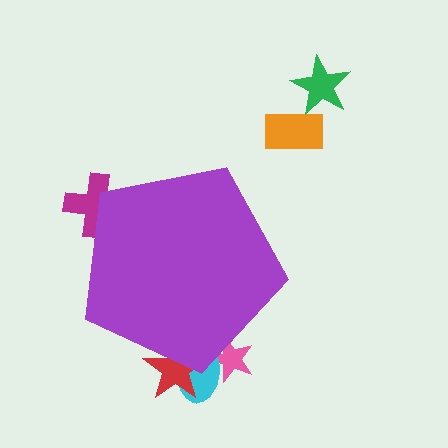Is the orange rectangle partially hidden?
No, the orange rectangle is fully visible.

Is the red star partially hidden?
Yes, the red star is partially hidden behind the purple pentagon.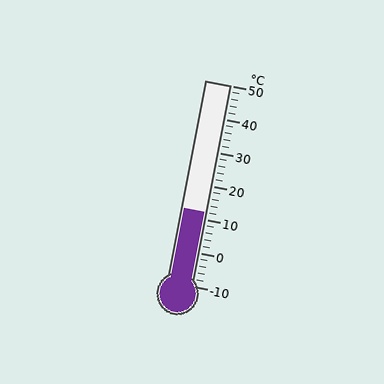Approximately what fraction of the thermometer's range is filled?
The thermometer is filled to approximately 35% of its range.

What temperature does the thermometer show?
The thermometer shows approximately 12°C.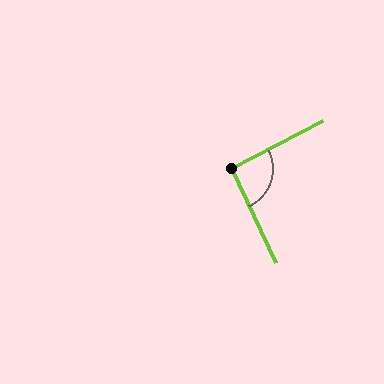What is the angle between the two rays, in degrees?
Approximately 93 degrees.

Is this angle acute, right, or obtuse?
It is approximately a right angle.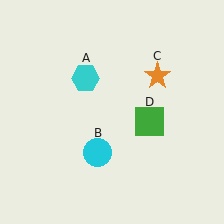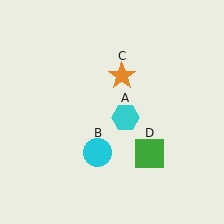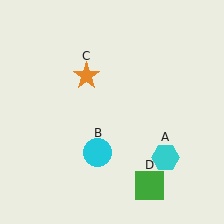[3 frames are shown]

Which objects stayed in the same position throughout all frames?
Cyan circle (object B) remained stationary.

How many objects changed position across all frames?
3 objects changed position: cyan hexagon (object A), orange star (object C), green square (object D).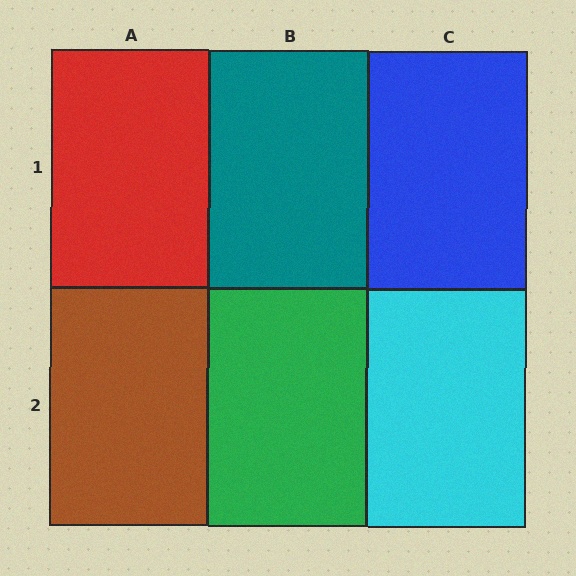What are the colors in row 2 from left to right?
Brown, green, cyan.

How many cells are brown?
1 cell is brown.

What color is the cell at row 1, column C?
Blue.